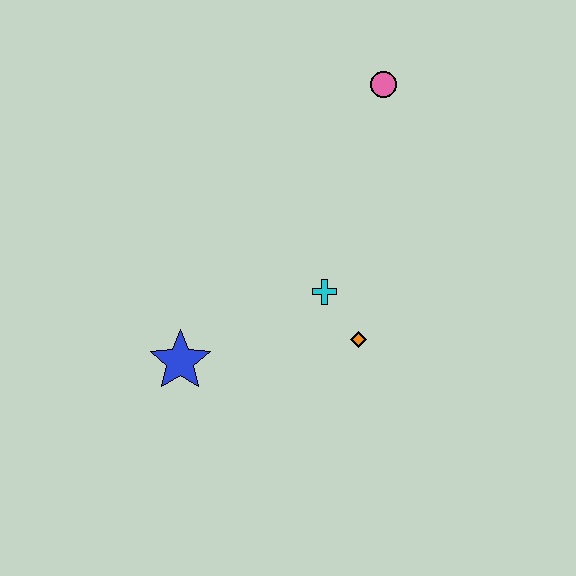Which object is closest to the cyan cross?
The orange diamond is closest to the cyan cross.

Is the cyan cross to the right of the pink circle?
No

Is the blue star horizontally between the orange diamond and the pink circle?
No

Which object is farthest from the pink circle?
The blue star is farthest from the pink circle.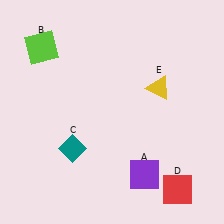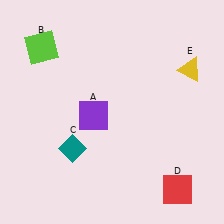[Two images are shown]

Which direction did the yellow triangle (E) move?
The yellow triangle (E) moved right.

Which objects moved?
The objects that moved are: the purple square (A), the yellow triangle (E).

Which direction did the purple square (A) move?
The purple square (A) moved up.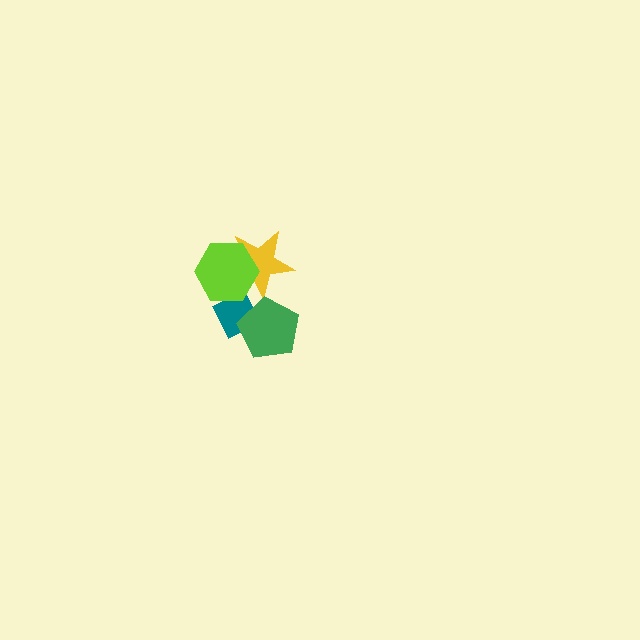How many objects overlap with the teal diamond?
2 objects overlap with the teal diamond.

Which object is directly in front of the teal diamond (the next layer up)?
The lime hexagon is directly in front of the teal diamond.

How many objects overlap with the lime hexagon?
2 objects overlap with the lime hexagon.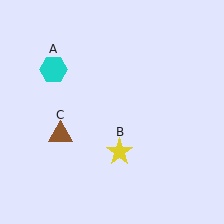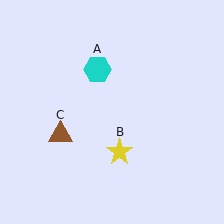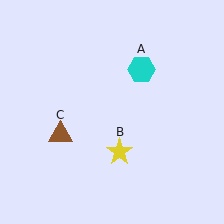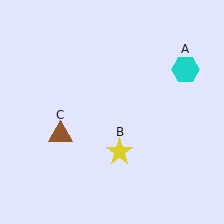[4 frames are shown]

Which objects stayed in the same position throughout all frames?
Yellow star (object B) and brown triangle (object C) remained stationary.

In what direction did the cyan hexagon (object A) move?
The cyan hexagon (object A) moved right.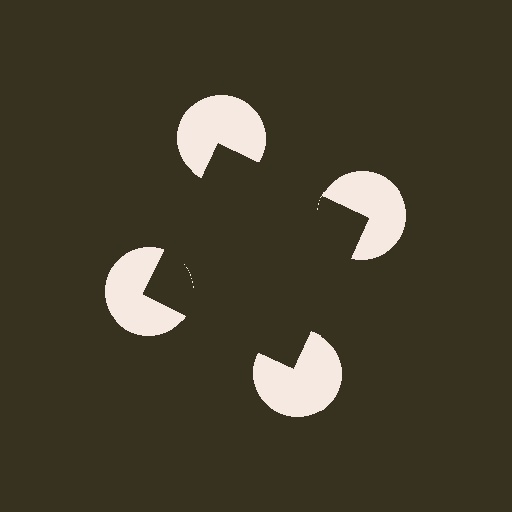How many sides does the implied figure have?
4 sides.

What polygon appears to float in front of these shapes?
An illusory square — its edges are inferred from the aligned wedge cuts in the pac-man discs, not physically drawn.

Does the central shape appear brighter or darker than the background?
It typically appears slightly darker than the background, even though no actual brightness change is drawn.